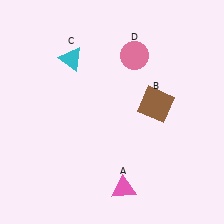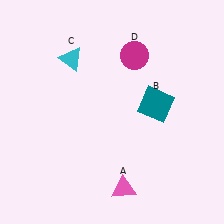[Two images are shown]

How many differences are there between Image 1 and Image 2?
There are 2 differences between the two images.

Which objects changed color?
B changed from brown to teal. D changed from pink to magenta.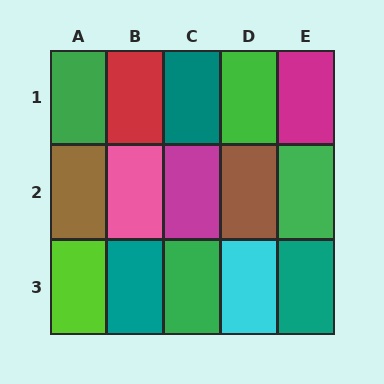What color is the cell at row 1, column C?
Teal.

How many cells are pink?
1 cell is pink.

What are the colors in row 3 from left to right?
Lime, teal, green, cyan, teal.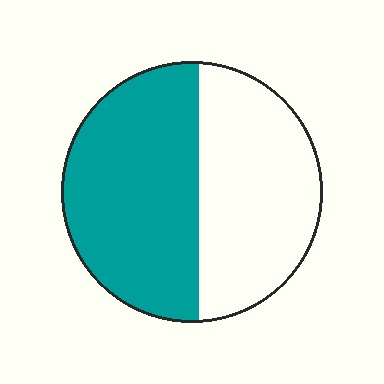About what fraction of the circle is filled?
About one half (1/2).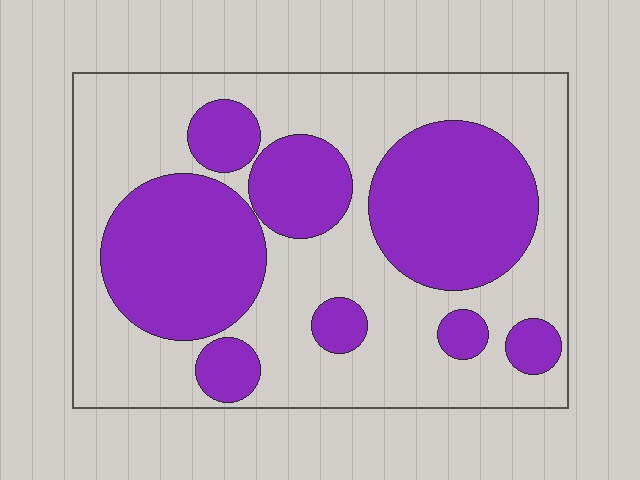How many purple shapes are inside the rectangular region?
8.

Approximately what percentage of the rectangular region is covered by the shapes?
Approximately 40%.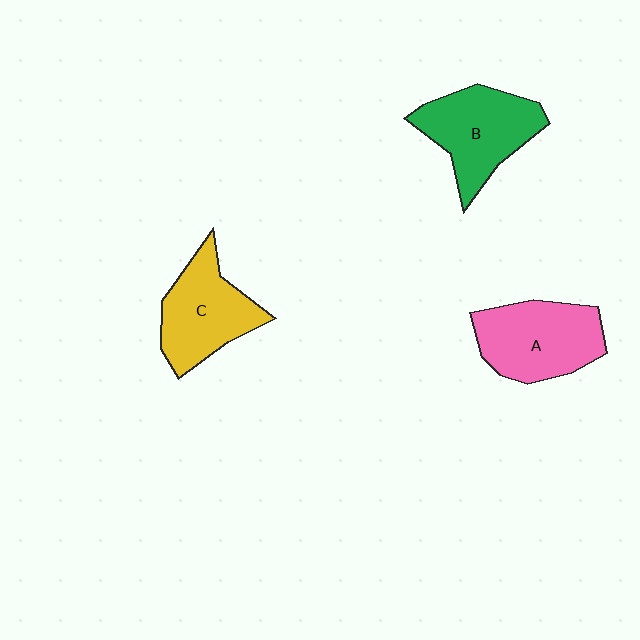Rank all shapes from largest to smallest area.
From largest to smallest: A (pink), B (green), C (yellow).